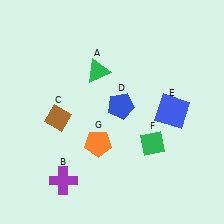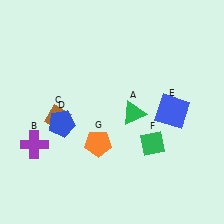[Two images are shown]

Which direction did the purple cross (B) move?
The purple cross (B) moved up.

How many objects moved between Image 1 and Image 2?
3 objects moved between the two images.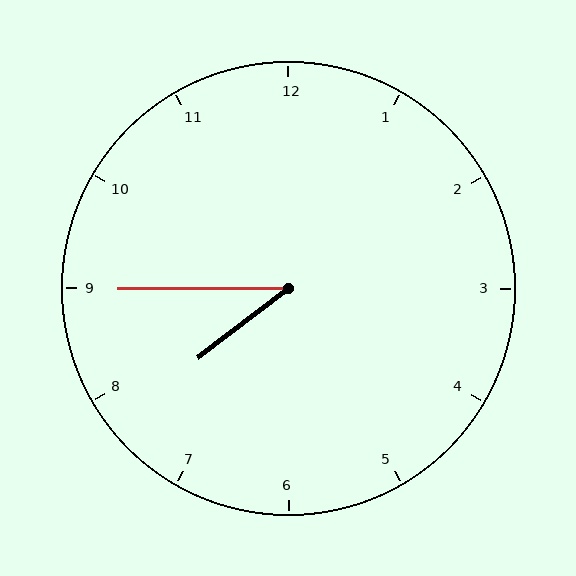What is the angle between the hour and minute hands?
Approximately 38 degrees.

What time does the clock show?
7:45.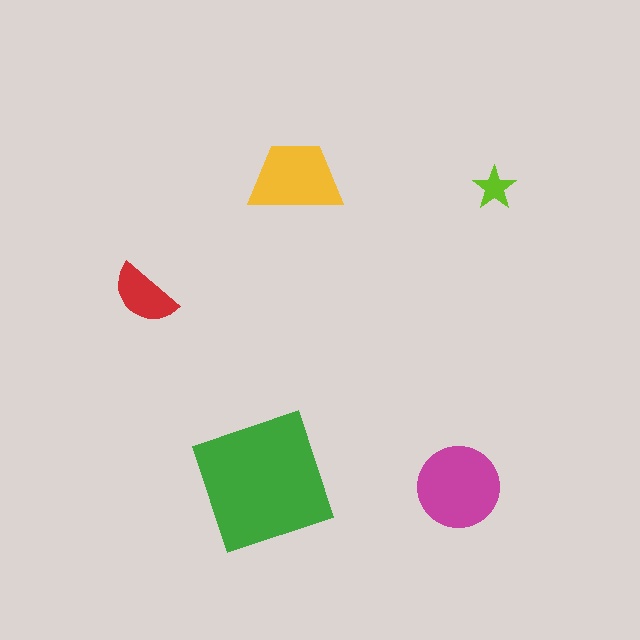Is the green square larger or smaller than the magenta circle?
Larger.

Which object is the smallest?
The lime star.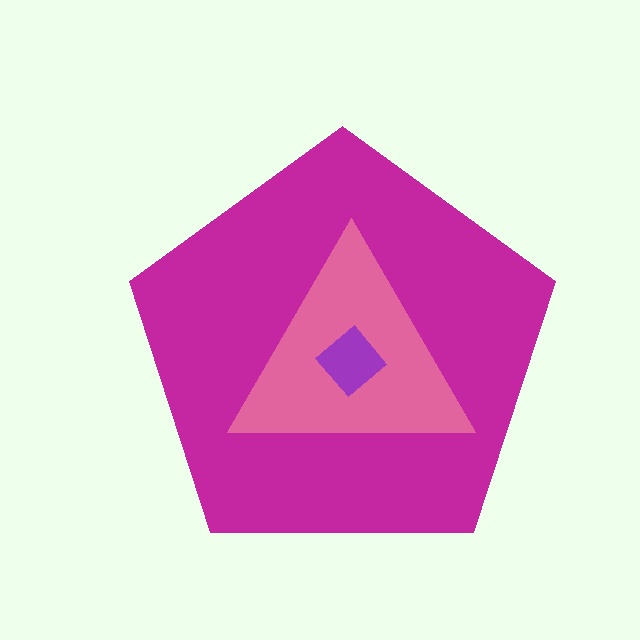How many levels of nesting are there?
3.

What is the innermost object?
The purple diamond.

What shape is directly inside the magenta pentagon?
The pink triangle.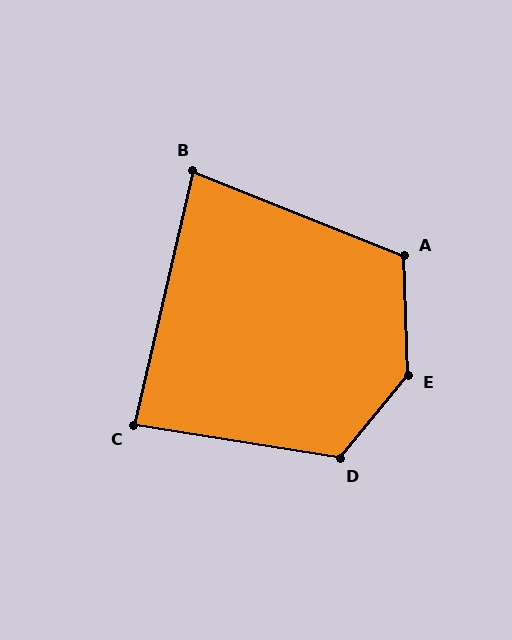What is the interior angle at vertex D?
Approximately 120 degrees (obtuse).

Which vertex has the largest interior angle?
E, at approximately 139 degrees.